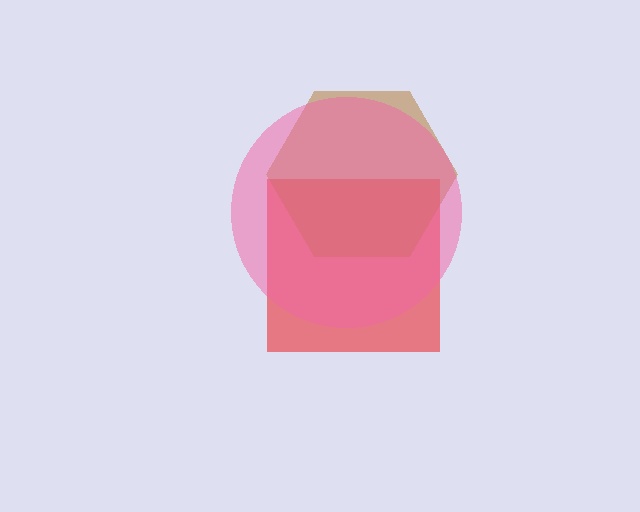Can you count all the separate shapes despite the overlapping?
Yes, there are 3 separate shapes.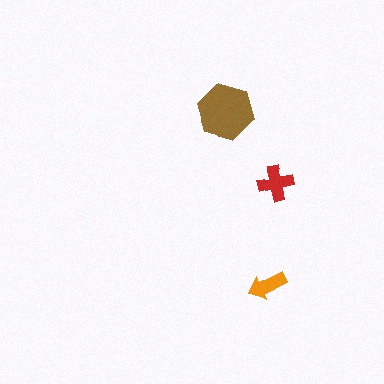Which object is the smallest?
The orange arrow.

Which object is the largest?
The brown hexagon.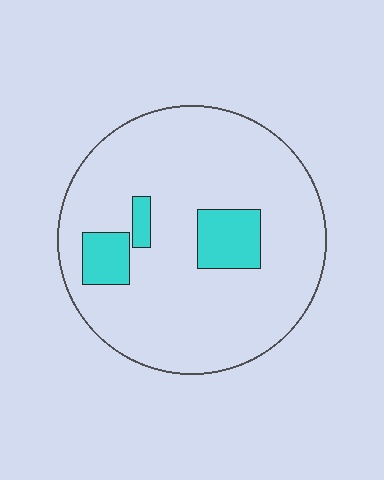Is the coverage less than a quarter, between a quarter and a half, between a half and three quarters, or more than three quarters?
Less than a quarter.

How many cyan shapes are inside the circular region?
3.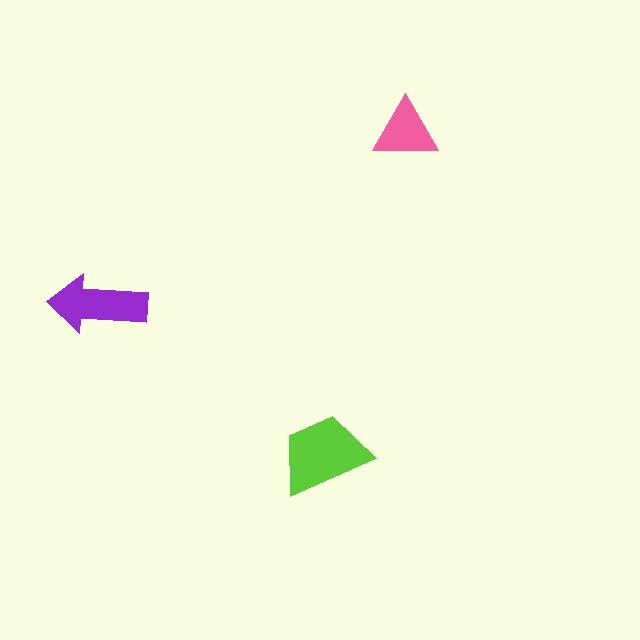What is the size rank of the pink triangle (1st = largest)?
3rd.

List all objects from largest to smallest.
The lime trapezoid, the purple arrow, the pink triangle.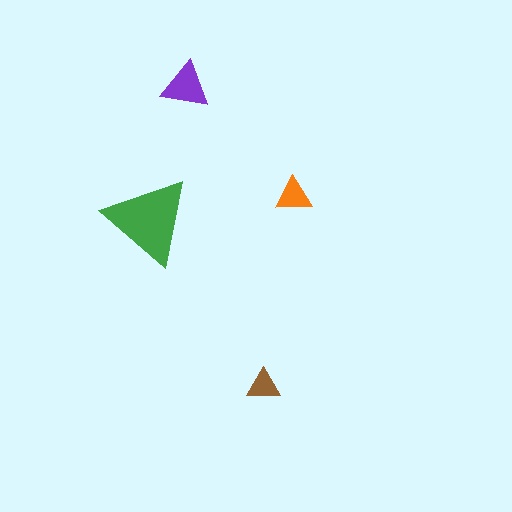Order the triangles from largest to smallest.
the green one, the purple one, the orange one, the brown one.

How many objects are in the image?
There are 4 objects in the image.